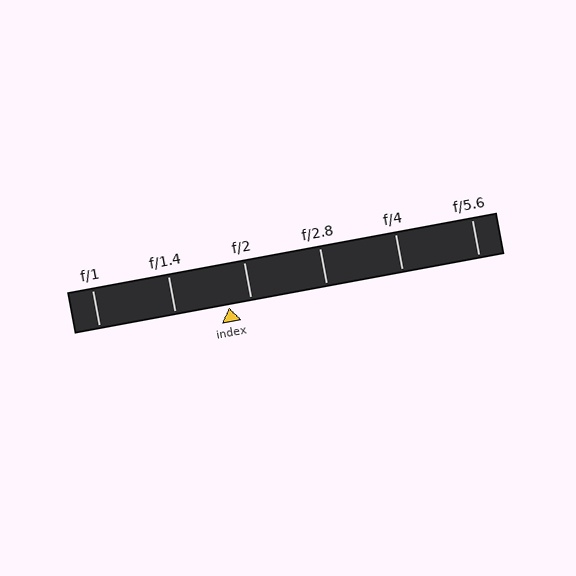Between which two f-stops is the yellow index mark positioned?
The index mark is between f/1.4 and f/2.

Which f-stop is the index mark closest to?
The index mark is closest to f/2.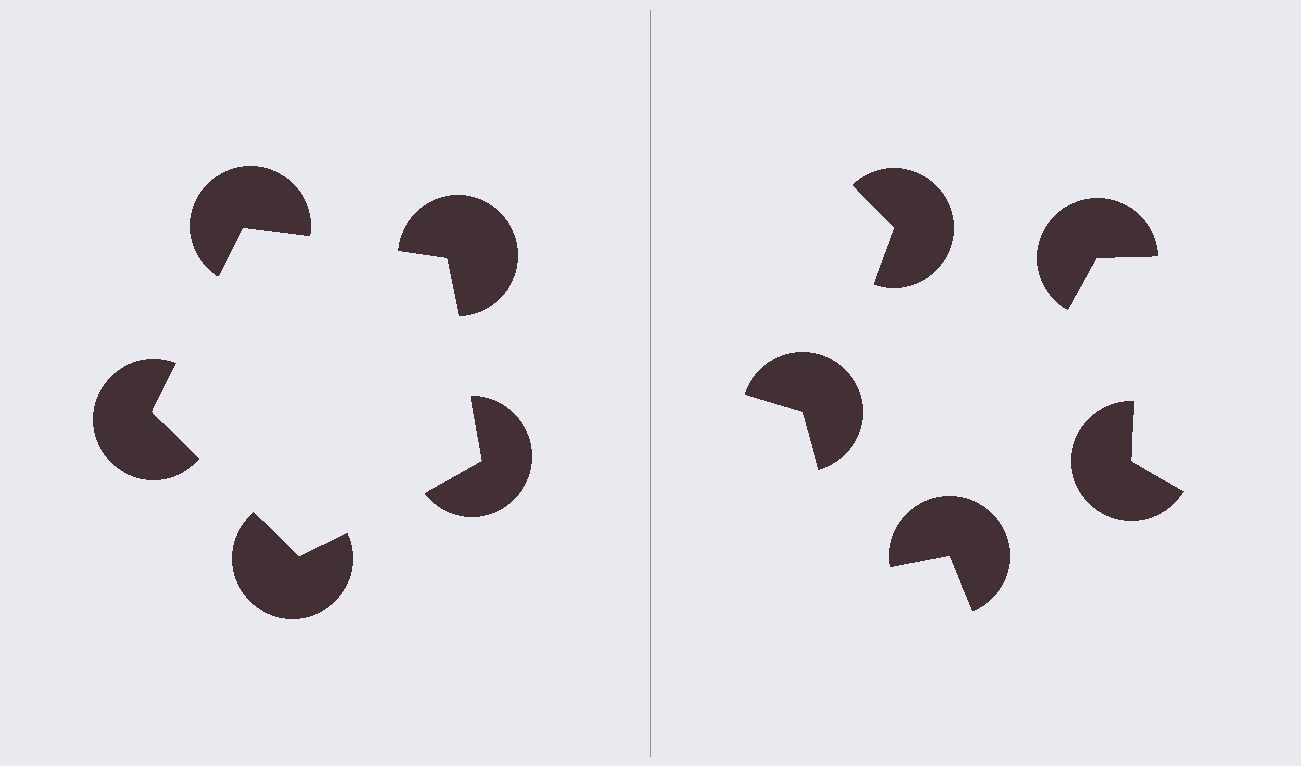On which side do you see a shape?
An illusory pentagon appears on the left side. On the right side the wedge cuts are rotated, so no coherent shape forms.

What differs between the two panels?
The pac-man discs are positioned identically on both sides; only the wedge orientations differ. On the left they align to a pentagon; on the right they are misaligned.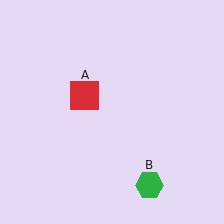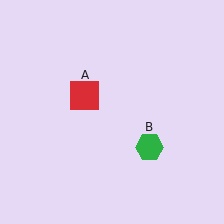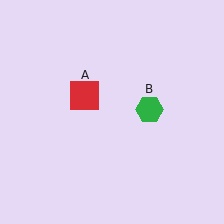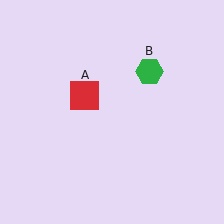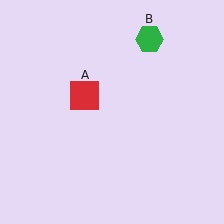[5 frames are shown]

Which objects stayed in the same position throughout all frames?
Red square (object A) remained stationary.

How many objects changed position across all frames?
1 object changed position: green hexagon (object B).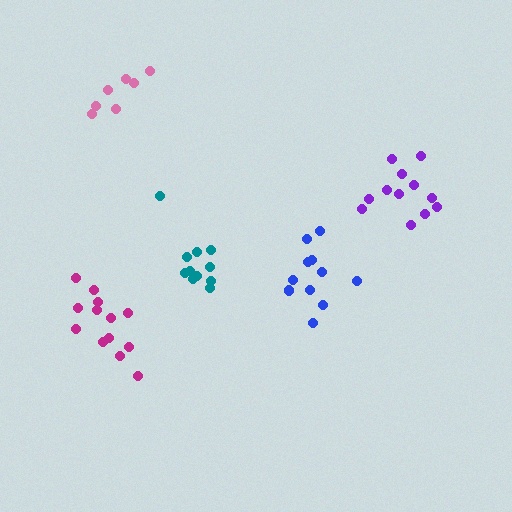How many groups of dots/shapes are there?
There are 5 groups.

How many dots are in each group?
Group 1: 11 dots, Group 2: 12 dots, Group 3: 7 dots, Group 4: 12 dots, Group 5: 13 dots (55 total).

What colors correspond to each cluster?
The clusters are colored: teal, purple, pink, blue, magenta.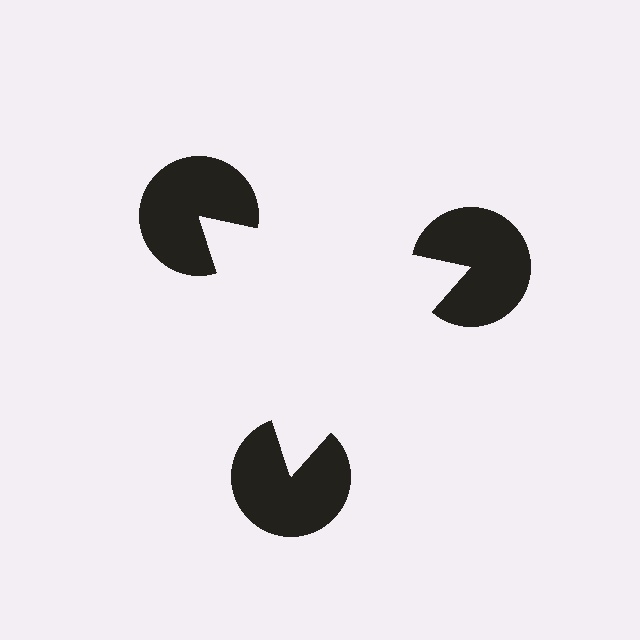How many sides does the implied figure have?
3 sides.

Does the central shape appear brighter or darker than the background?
It typically appears slightly brighter than the background, even though no actual brightness change is drawn.